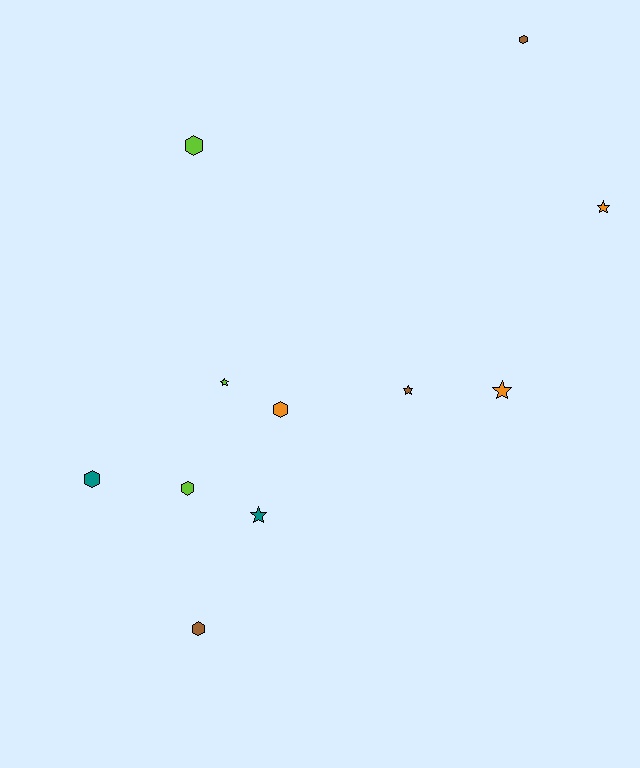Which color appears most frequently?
Brown, with 3 objects.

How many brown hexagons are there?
There are 2 brown hexagons.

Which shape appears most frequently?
Hexagon, with 6 objects.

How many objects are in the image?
There are 11 objects.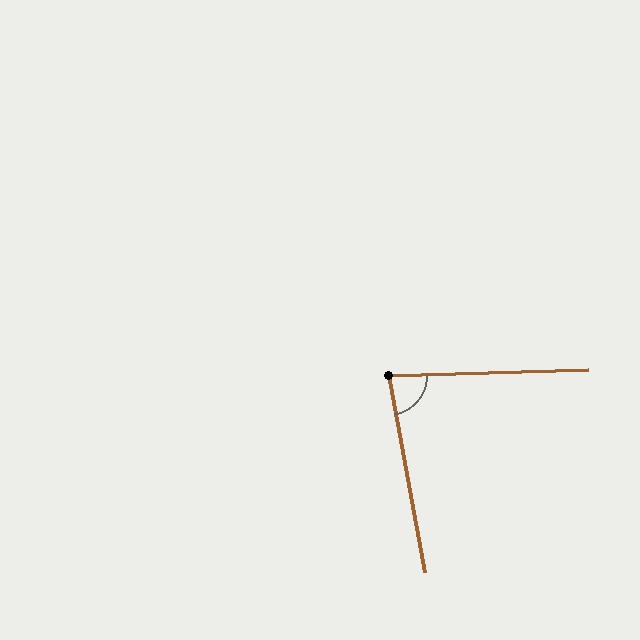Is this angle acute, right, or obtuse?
It is acute.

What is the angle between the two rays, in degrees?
Approximately 81 degrees.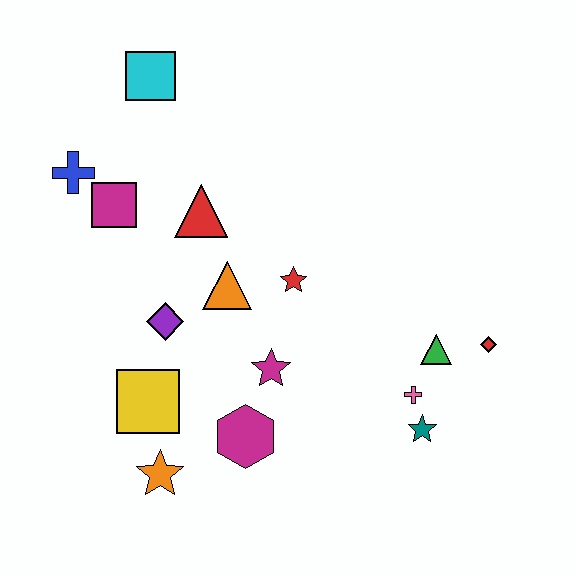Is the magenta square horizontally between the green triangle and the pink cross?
No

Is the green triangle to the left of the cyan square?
No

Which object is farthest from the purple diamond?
The red diamond is farthest from the purple diamond.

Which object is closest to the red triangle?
The orange triangle is closest to the red triangle.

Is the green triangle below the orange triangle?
Yes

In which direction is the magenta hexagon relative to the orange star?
The magenta hexagon is to the right of the orange star.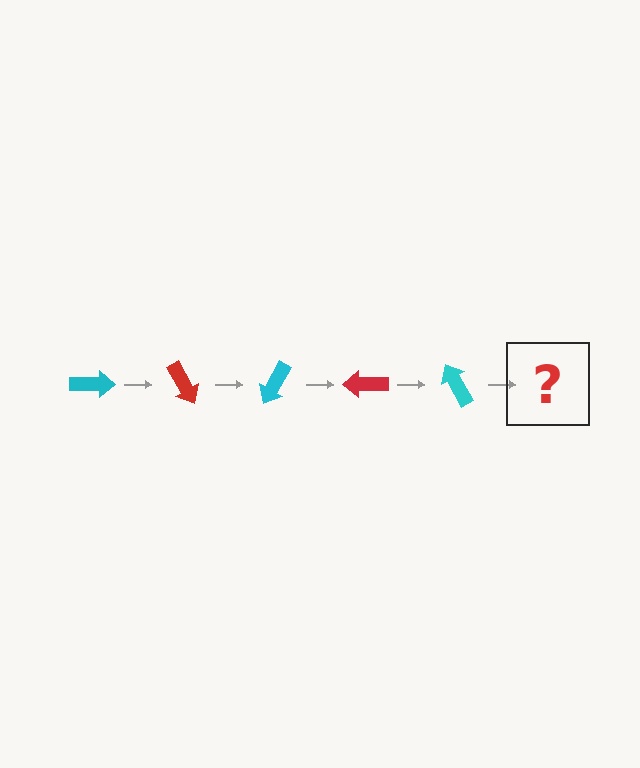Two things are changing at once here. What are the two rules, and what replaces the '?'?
The two rules are that it rotates 60 degrees each step and the color cycles through cyan and red. The '?' should be a red arrow, rotated 300 degrees from the start.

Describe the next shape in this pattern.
It should be a red arrow, rotated 300 degrees from the start.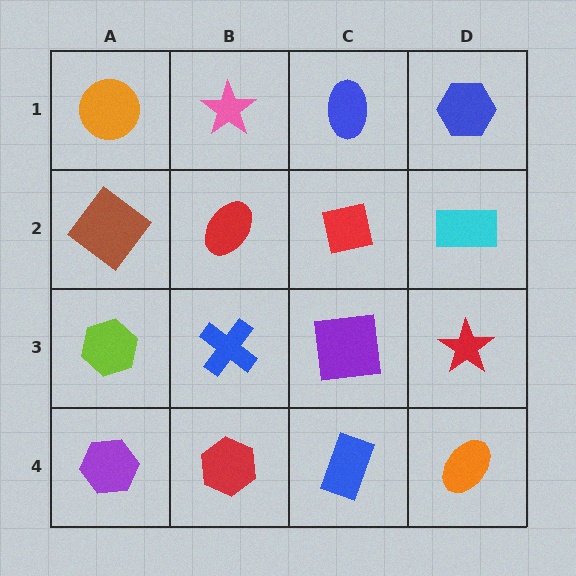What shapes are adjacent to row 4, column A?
A lime hexagon (row 3, column A), a red hexagon (row 4, column B).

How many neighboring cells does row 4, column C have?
3.